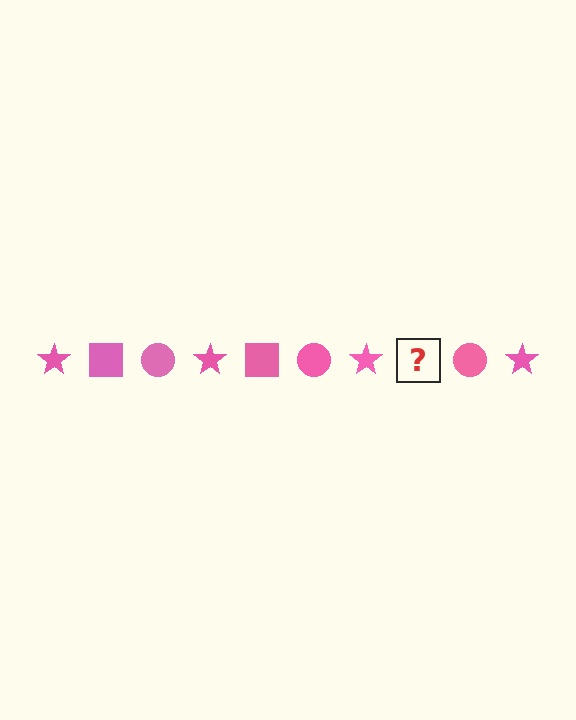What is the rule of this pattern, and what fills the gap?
The rule is that the pattern cycles through star, square, circle shapes in pink. The gap should be filled with a pink square.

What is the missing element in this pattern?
The missing element is a pink square.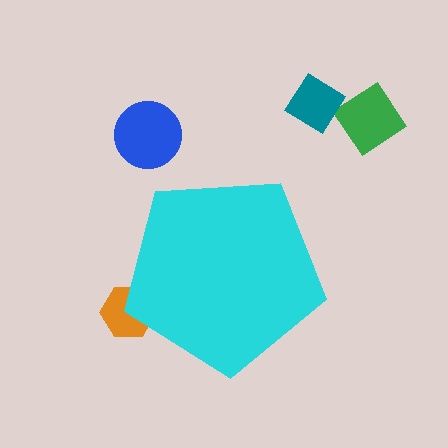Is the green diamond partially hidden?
No, the green diamond is fully visible.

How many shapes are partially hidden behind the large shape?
1 shape is partially hidden.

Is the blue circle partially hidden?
No, the blue circle is fully visible.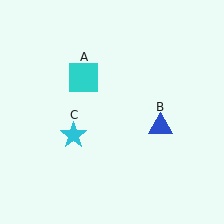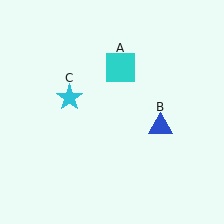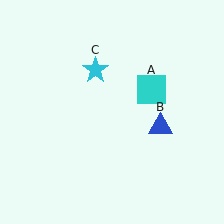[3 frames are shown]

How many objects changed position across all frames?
2 objects changed position: cyan square (object A), cyan star (object C).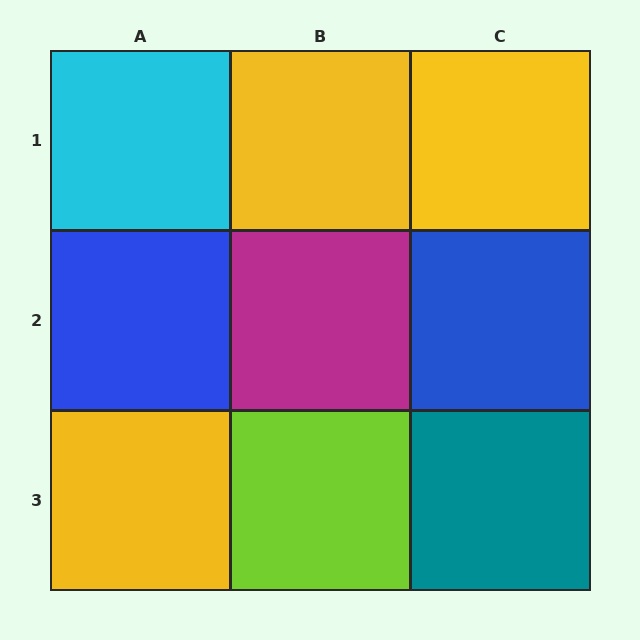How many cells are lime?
1 cell is lime.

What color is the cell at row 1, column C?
Yellow.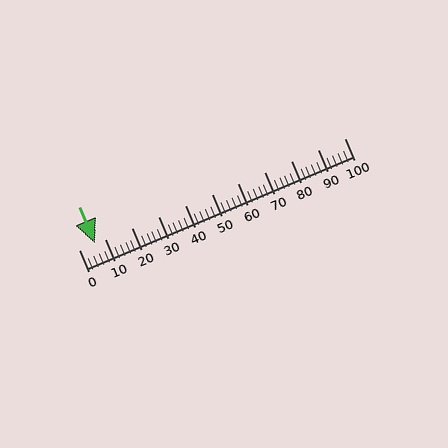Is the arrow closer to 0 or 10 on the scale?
The arrow is closer to 10.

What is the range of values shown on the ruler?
The ruler shows values from 0 to 100.